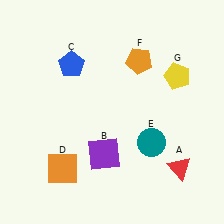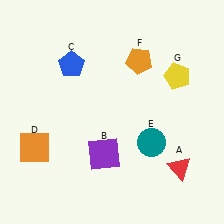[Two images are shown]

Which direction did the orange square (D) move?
The orange square (D) moved left.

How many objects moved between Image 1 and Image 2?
1 object moved between the two images.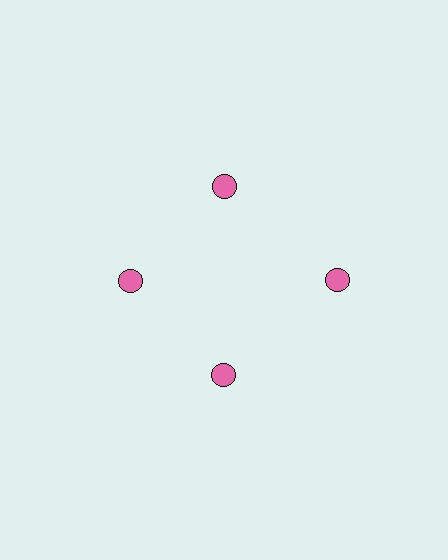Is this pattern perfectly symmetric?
No. The 4 pink circles are arranged in a ring, but one element near the 3 o'clock position is pushed outward from the center, breaking the 4-fold rotational symmetry.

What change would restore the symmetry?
The symmetry would be restored by moving it inward, back onto the ring so that all 4 circles sit at equal angles and equal distance from the center.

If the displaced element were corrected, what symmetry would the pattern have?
It would have 4-fold rotational symmetry — the pattern would map onto itself every 90 degrees.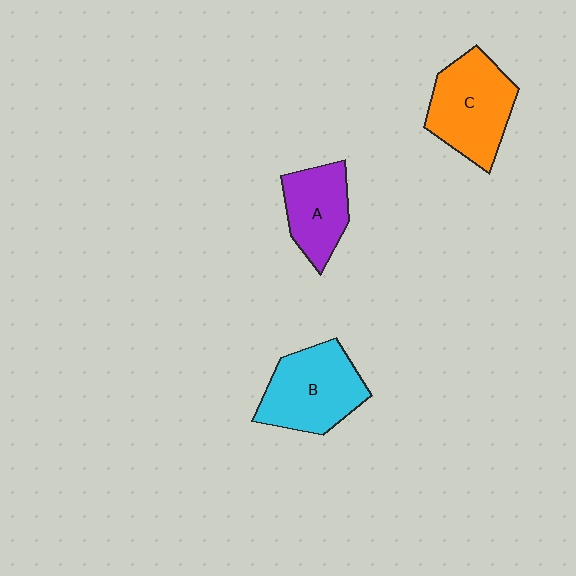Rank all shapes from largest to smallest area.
From largest to smallest: C (orange), B (cyan), A (purple).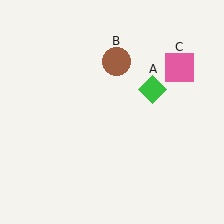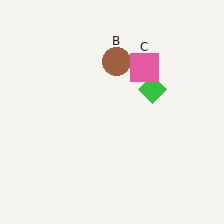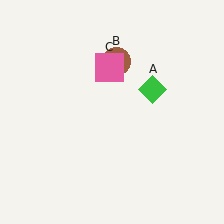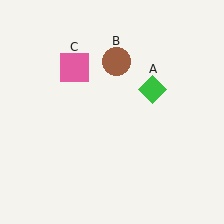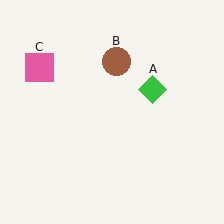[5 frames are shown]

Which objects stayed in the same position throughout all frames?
Green diamond (object A) and brown circle (object B) remained stationary.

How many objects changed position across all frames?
1 object changed position: pink square (object C).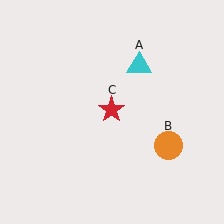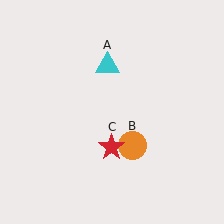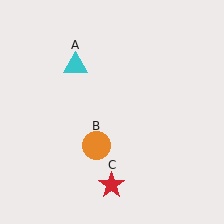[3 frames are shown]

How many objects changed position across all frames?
3 objects changed position: cyan triangle (object A), orange circle (object B), red star (object C).